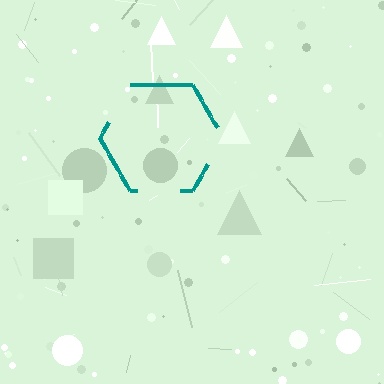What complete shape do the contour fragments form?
The contour fragments form a hexagon.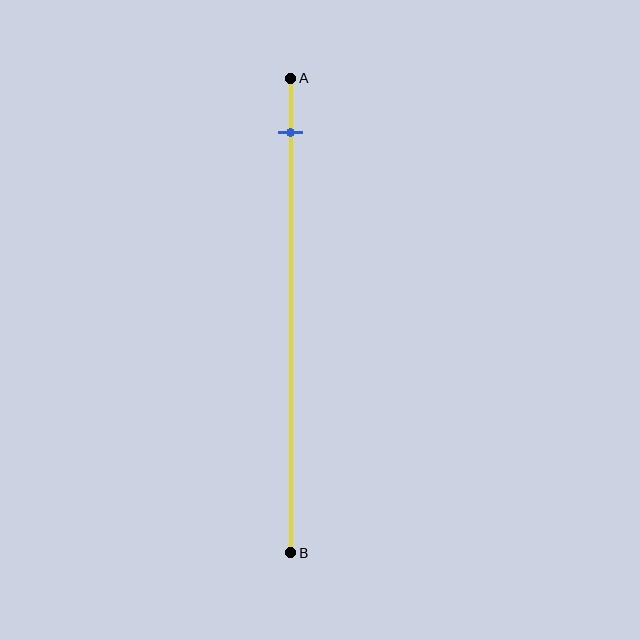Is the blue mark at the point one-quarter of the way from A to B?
No, the mark is at about 10% from A, not at the 25% one-quarter point.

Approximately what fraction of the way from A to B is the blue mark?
The blue mark is approximately 10% of the way from A to B.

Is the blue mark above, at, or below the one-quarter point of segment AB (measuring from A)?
The blue mark is above the one-quarter point of segment AB.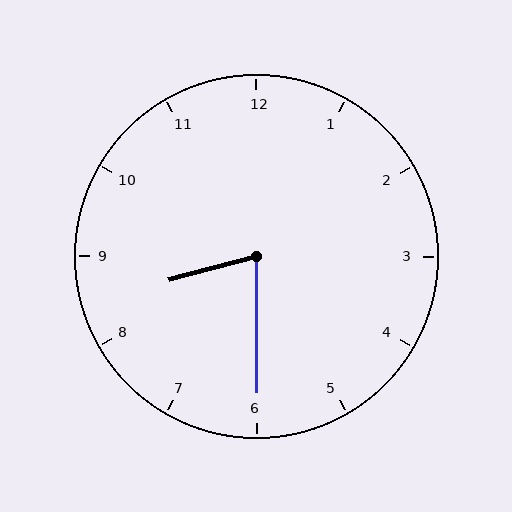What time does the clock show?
8:30.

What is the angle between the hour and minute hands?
Approximately 75 degrees.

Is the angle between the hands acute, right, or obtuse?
It is acute.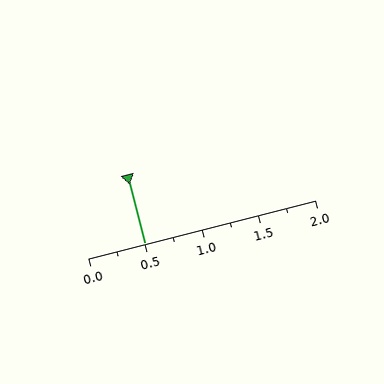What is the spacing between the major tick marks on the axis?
The major ticks are spaced 0.5 apart.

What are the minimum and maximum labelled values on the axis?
The axis runs from 0.0 to 2.0.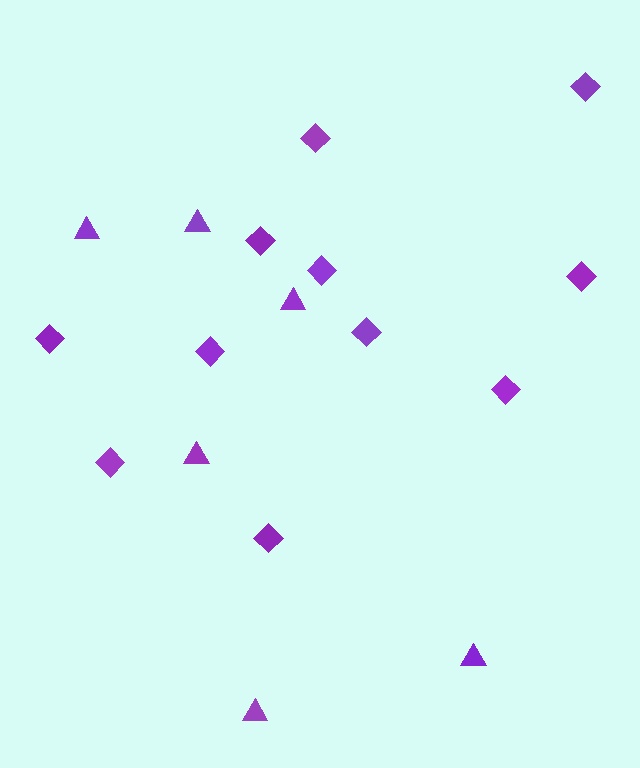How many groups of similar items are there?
There are 2 groups: one group of triangles (6) and one group of diamonds (11).